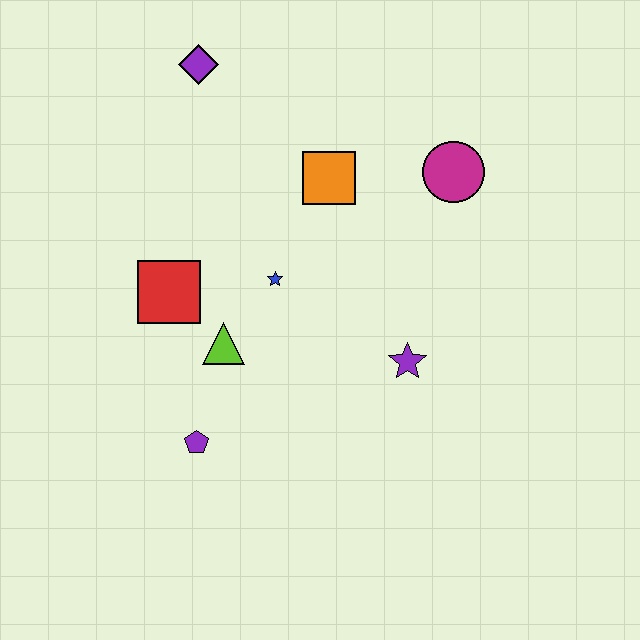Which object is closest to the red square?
The lime triangle is closest to the red square.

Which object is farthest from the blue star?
The purple diamond is farthest from the blue star.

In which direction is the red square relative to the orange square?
The red square is to the left of the orange square.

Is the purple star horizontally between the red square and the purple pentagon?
No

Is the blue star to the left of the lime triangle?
No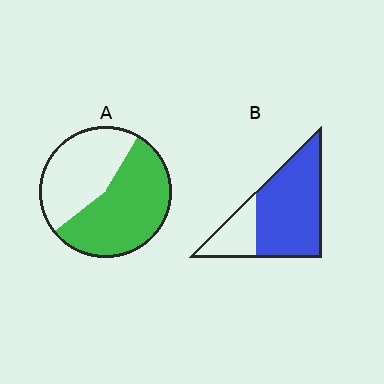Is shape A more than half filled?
Yes.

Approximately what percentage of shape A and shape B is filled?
A is approximately 55% and B is approximately 75%.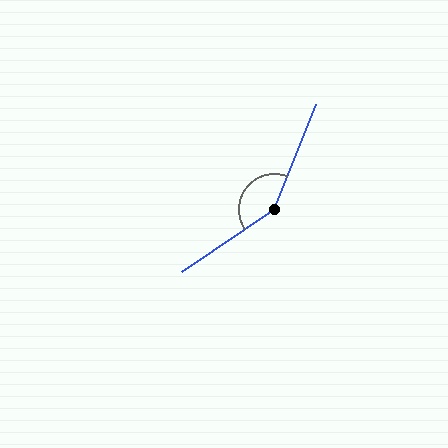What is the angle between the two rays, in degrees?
Approximately 146 degrees.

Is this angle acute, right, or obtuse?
It is obtuse.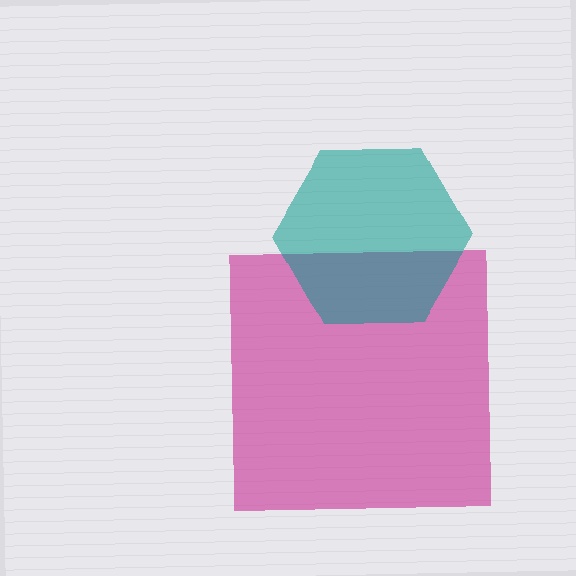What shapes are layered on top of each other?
The layered shapes are: a magenta square, a teal hexagon.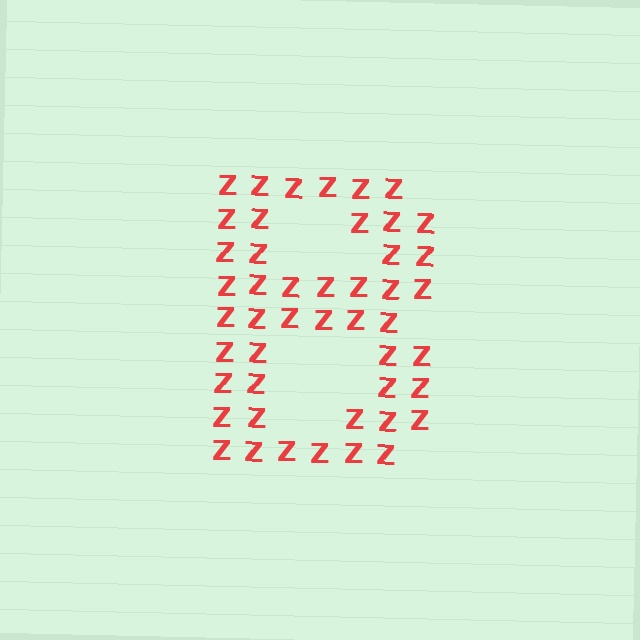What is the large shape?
The large shape is the letter B.